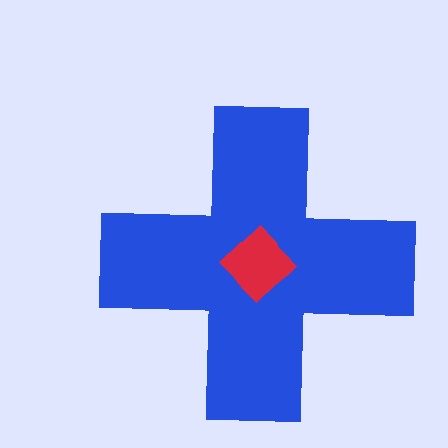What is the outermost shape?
The blue cross.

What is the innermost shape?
The red diamond.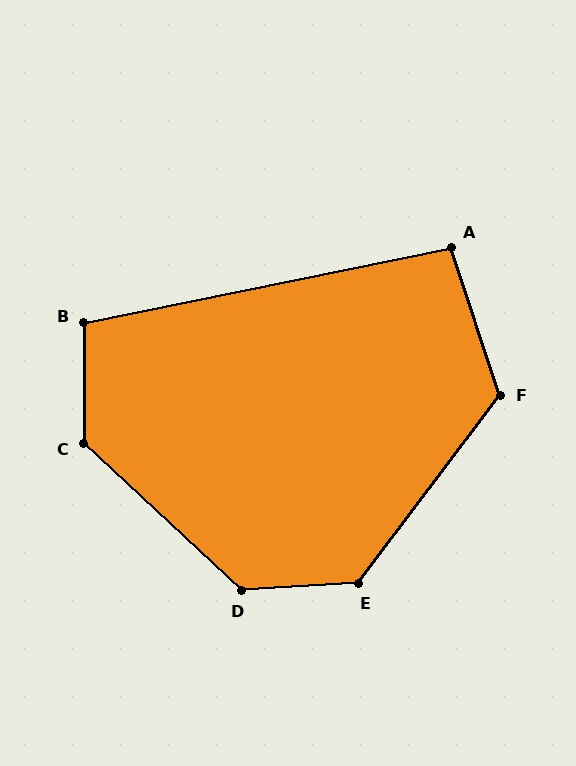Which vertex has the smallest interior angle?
A, at approximately 97 degrees.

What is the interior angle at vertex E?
Approximately 130 degrees (obtuse).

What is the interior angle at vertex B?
Approximately 102 degrees (obtuse).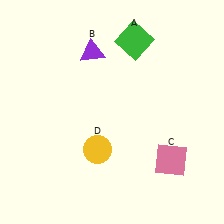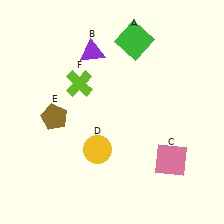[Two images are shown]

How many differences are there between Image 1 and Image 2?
There are 2 differences between the two images.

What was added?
A brown pentagon (E), a lime cross (F) were added in Image 2.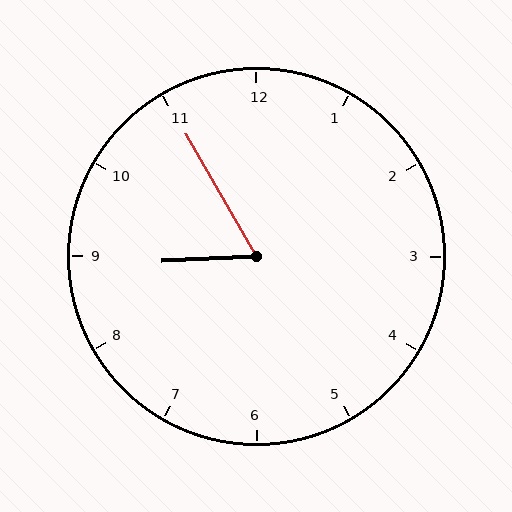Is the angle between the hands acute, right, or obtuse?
It is acute.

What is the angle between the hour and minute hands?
Approximately 62 degrees.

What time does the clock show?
8:55.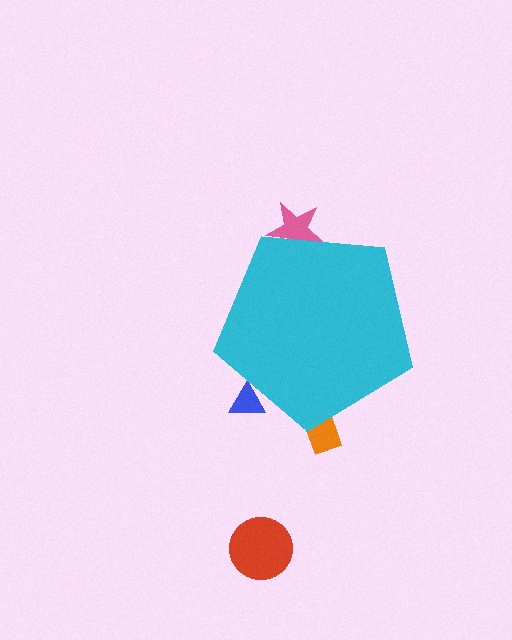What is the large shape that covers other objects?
A cyan pentagon.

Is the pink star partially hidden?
Yes, the pink star is partially hidden behind the cyan pentagon.